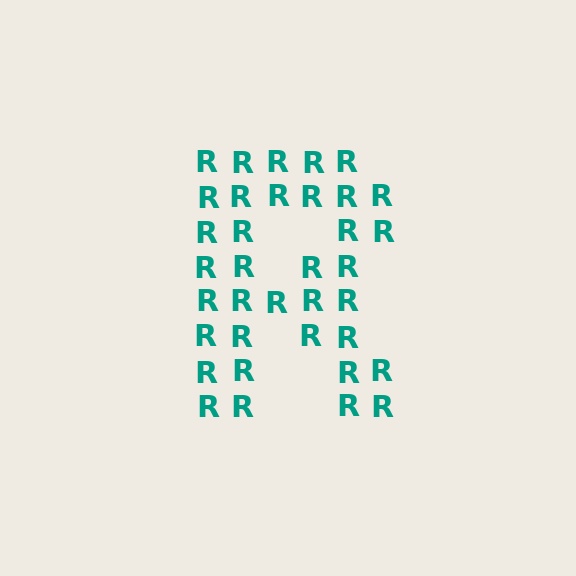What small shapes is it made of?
It is made of small letter R's.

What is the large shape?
The large shape is the letter R.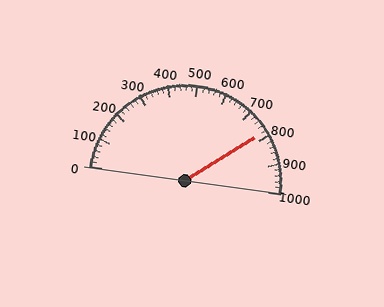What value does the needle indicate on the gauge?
The needle indicates approximately 780.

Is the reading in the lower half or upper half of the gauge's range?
The reading is in the upper half of the range (0 to 1000).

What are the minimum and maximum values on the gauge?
The gauge ranges from 0 to 1000.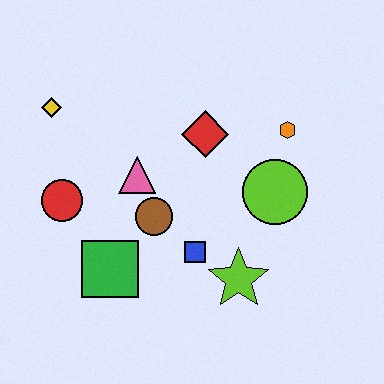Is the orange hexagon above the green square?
Yes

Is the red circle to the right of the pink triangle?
No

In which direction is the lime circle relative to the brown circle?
The lime circle is to the right of the brown circle.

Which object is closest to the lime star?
The blue square is closest to the lime star.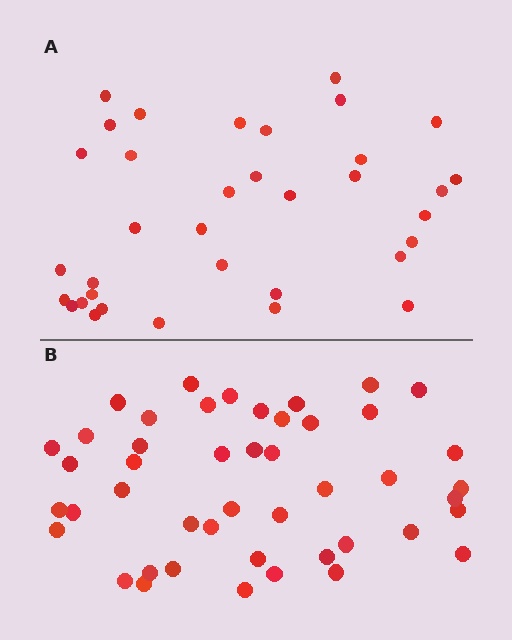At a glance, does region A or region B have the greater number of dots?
Region B (the bottom region) has more dots.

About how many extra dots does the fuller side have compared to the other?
Region B has roughly 12 or so more dots than region A.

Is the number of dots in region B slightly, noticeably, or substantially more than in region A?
Region B has noticeably more, but not dramatically so. The ratio is roughly 1.3 to 1.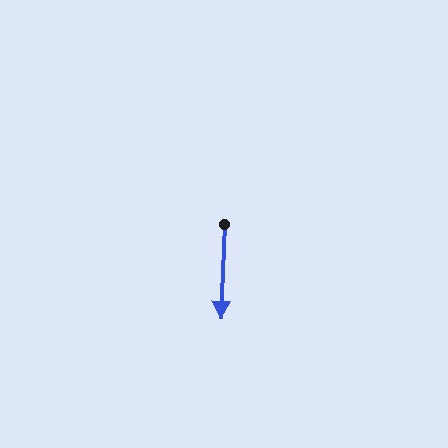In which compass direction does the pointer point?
South.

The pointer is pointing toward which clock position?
Roughly 6 o'clock.